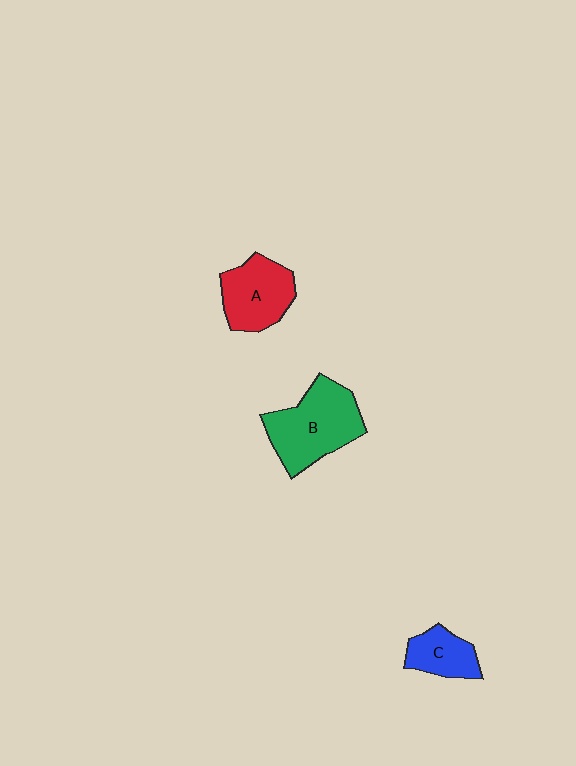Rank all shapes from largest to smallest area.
From largest to smallest: B (green), A (red), C (blue).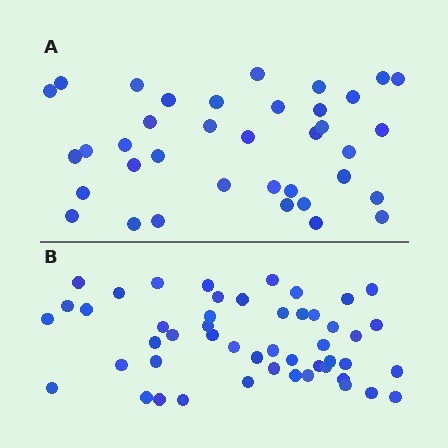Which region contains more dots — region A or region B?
Region B (the bottom region) has more dots.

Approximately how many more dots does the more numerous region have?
Region B has roughly 12 or so more dots than region A.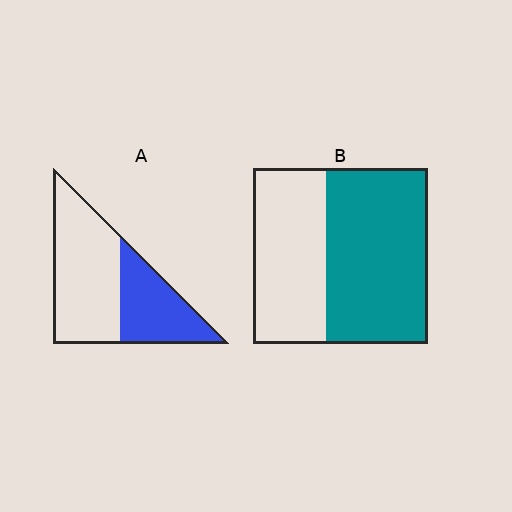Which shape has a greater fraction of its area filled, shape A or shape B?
Shape B.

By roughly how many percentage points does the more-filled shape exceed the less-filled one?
By roughly 20 percentage points (B over A).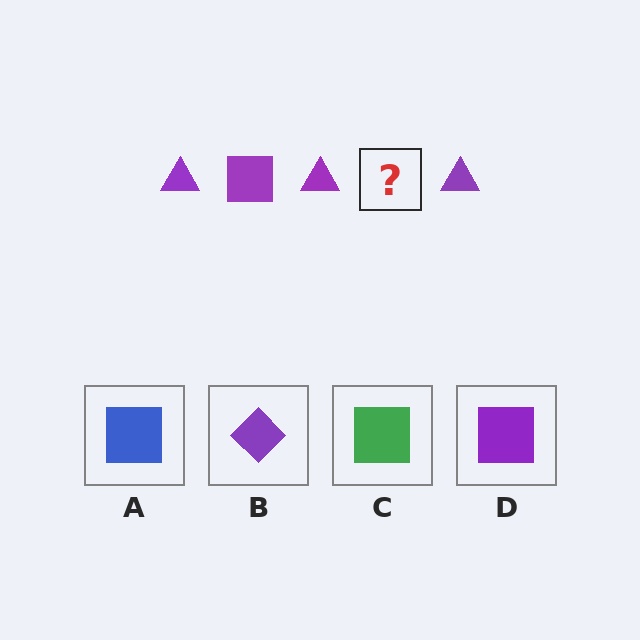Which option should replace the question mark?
Option D.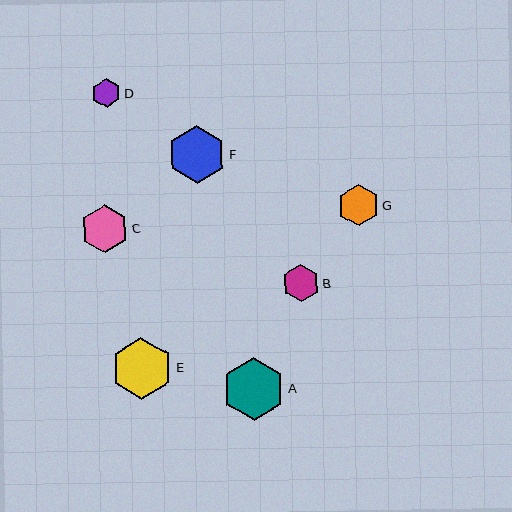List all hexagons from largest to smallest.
From largest to smallest: A, E, F, C, G, B, D.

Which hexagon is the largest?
Hexagon A is the largest with a size of approximately 63 pixels.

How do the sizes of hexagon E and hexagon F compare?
Hexagon E and hexagon F are approximately the same size.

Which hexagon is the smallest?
Hexagon D is the smallest with a size of approximately 29 pixels.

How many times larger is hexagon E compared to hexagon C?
Hexagon E is approximately 1.3 times the size of hexagon C.